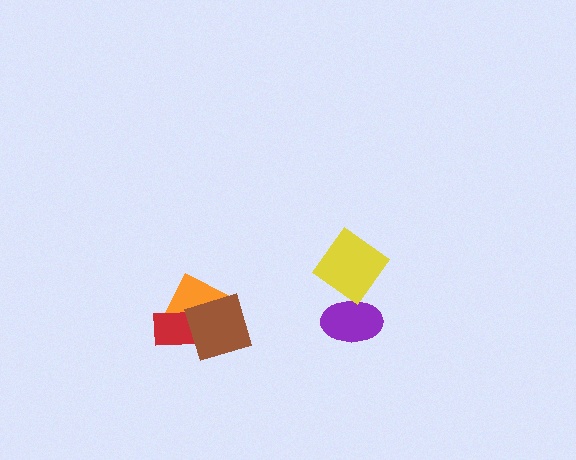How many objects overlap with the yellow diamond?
0 objects overlap with the yellow diamond.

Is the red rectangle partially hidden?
Yes, it is partially covered by another shape.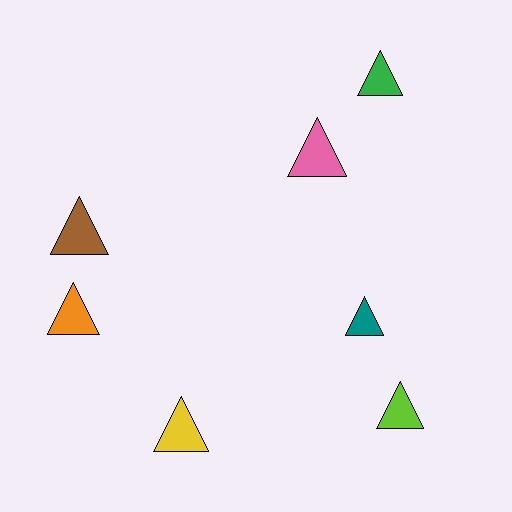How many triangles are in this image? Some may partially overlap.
There are 7 triangles.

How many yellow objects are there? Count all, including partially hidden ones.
There is 1 yellow object.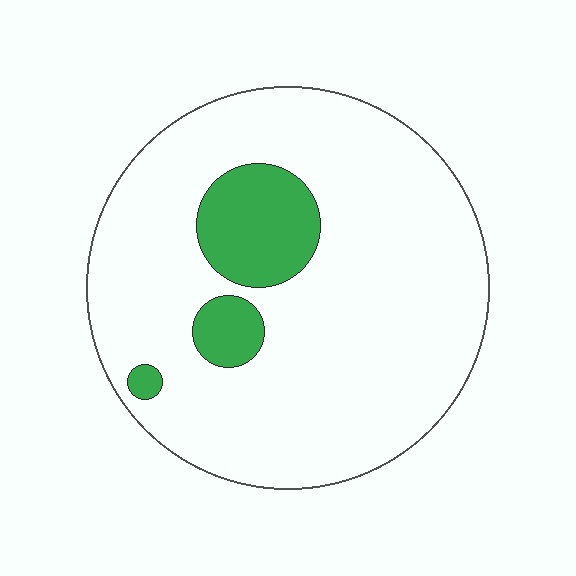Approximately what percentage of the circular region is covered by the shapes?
Approximately 15%.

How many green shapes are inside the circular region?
3.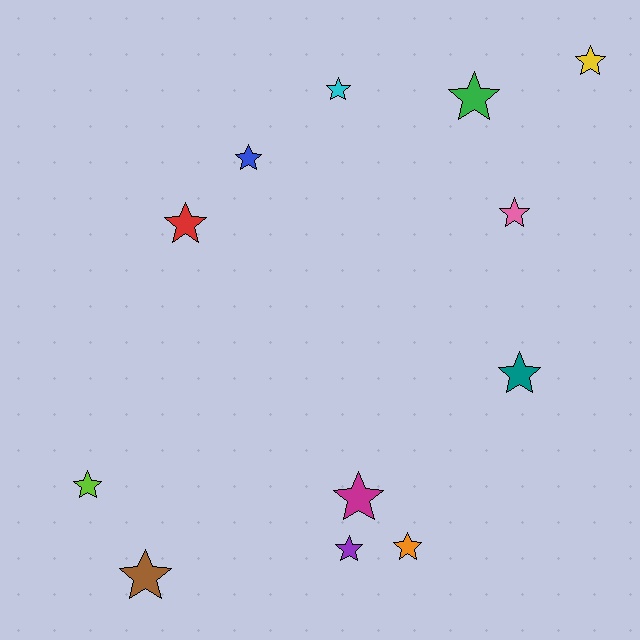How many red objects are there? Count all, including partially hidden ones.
There is 1 red object.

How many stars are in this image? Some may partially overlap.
There are 12 stars.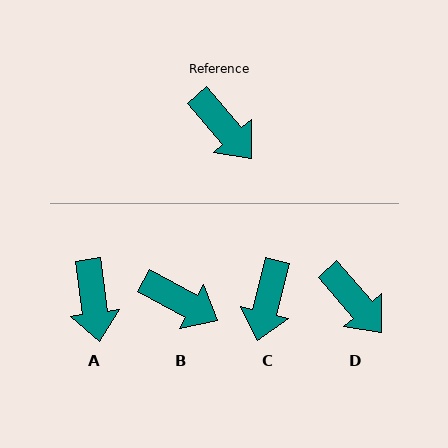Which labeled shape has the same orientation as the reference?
D.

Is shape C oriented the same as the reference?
No, it is off by about 54 degrees.